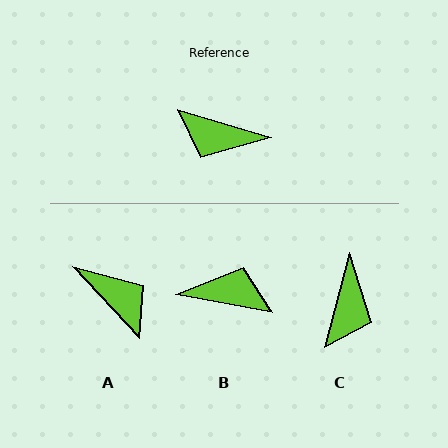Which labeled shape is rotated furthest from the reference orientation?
B, about 173 degrees away.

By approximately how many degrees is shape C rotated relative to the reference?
Approximately 92 degrees counter-clockwise.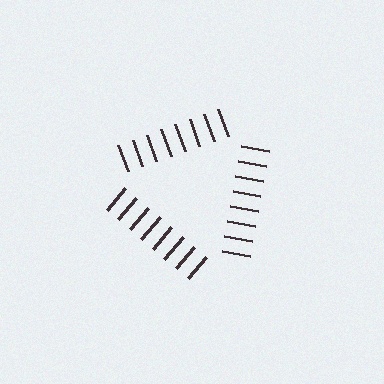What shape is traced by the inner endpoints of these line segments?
An illusory triangle — the line segments terminate on its edges but no continuous stroke is drawn.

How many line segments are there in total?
24 — 8 along each of the 3 edges.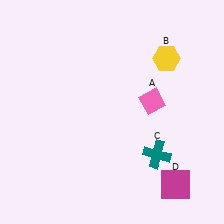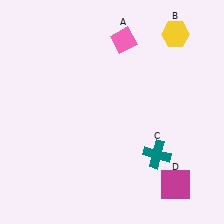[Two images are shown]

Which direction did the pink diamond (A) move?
The pink diamond (A) moved up.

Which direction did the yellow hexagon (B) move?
The yellow hexagon (B) moved up.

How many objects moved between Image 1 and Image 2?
2 objects moved between the two images.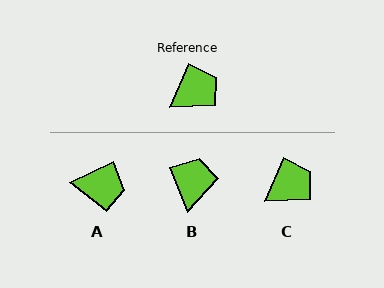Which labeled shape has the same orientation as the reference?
C.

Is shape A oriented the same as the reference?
No, it is off by about 40 degrees.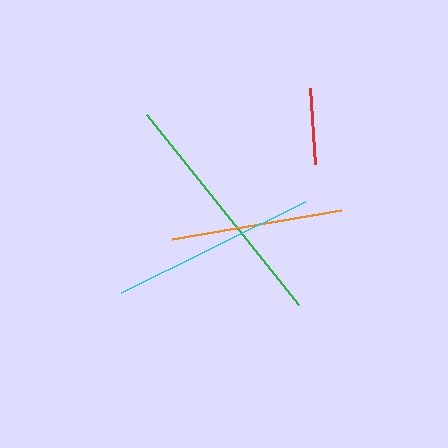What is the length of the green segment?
The green segment is approximately 243 pixels long.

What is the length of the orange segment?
The orange segment is approximately 172 pixels long.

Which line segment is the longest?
The green line is the longest at approximately 243 pixels.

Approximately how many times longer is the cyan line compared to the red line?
The cyan line is approximately 2.7 times the length of the red line.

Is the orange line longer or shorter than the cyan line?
The cyan line is longer than the orange line.